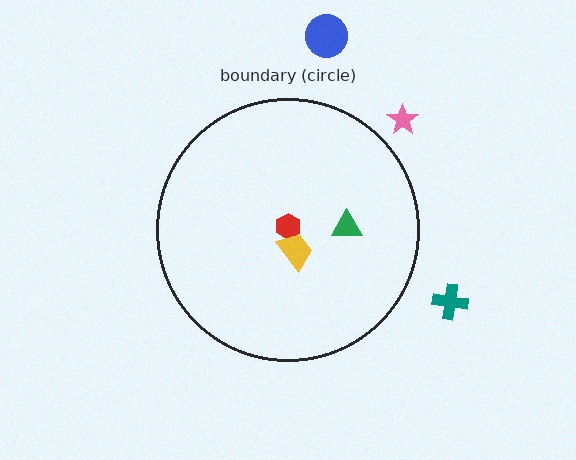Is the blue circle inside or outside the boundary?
Outside.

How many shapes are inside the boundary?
3 inside, 3 outside.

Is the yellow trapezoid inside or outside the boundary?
Inside.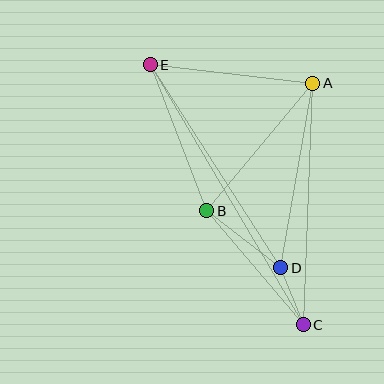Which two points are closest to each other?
Points C and D are closest to each other.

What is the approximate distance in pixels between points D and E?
The distance between D and E is approximately 241 pixels.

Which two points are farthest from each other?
Points C and E are farthest from each other.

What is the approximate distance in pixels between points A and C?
The distance between A and C is approximately 242 pixels.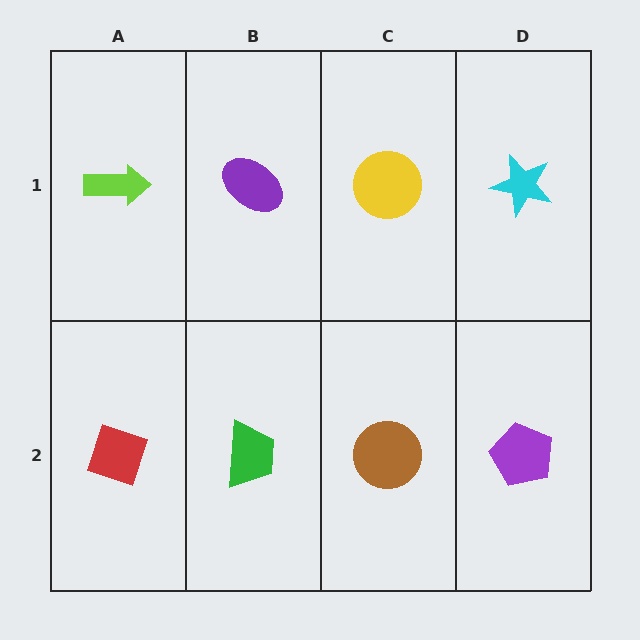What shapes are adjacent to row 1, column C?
A brown circle (row 2, column C), a purple ellipse (row 1, column B), a cyan star (row 1, column D).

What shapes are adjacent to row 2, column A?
A lime arrow (row 1, column A), a green trapezoid (row 2, column B).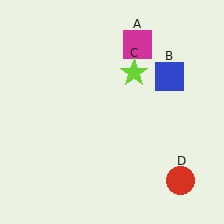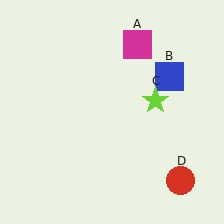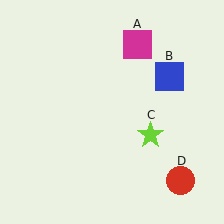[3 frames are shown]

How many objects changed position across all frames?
1 object changed position: lime star (object C).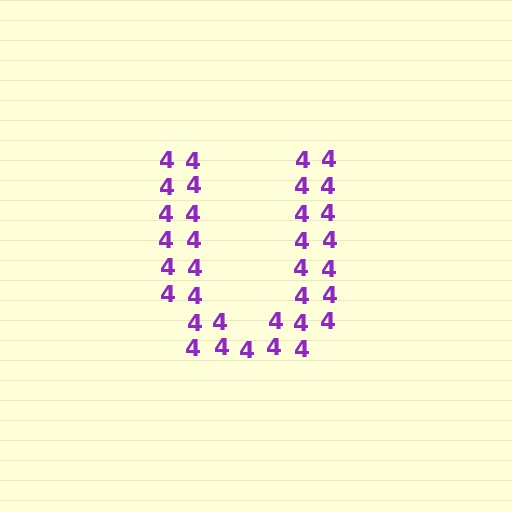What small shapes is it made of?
It is made of small digit 4's.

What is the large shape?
The large shape is the letter U.